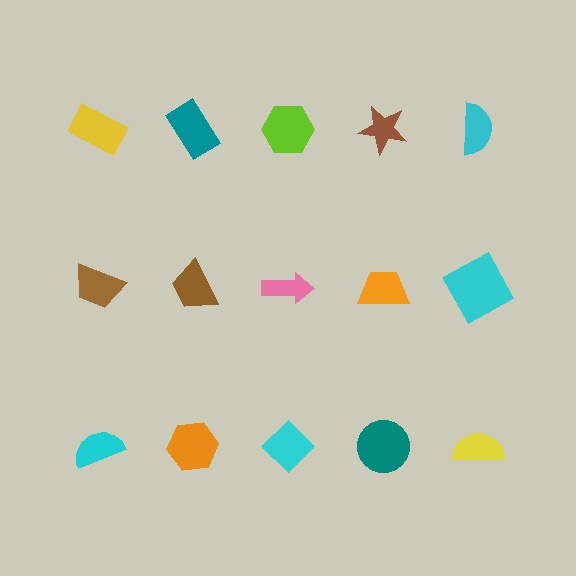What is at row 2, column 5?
A cyan square.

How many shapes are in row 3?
5 shapes.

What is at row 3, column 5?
A yellow semicircle.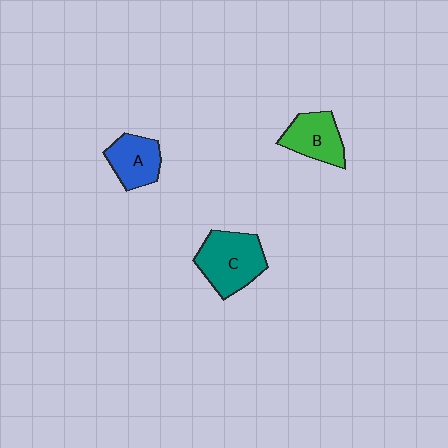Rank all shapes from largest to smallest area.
From largest to smallest: C (teal), B (green), A (blue).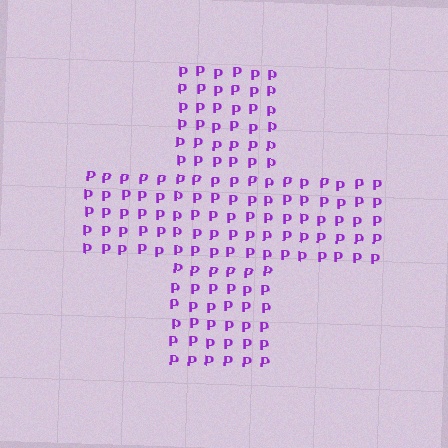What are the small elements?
The small elements are letter P's.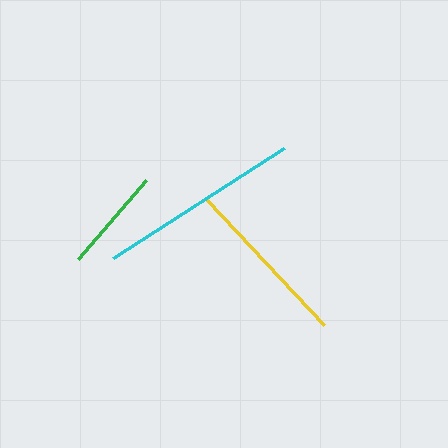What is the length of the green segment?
The green segment is approximately 104 pixels long.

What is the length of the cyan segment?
The cyan segment is approximately 203 pixels long.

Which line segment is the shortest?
The green line is the shortest at approximately 104 pixels.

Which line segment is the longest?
The cyan line is the longest at approximately 203 pixels.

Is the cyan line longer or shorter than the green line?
The cyan line is longer than the green line.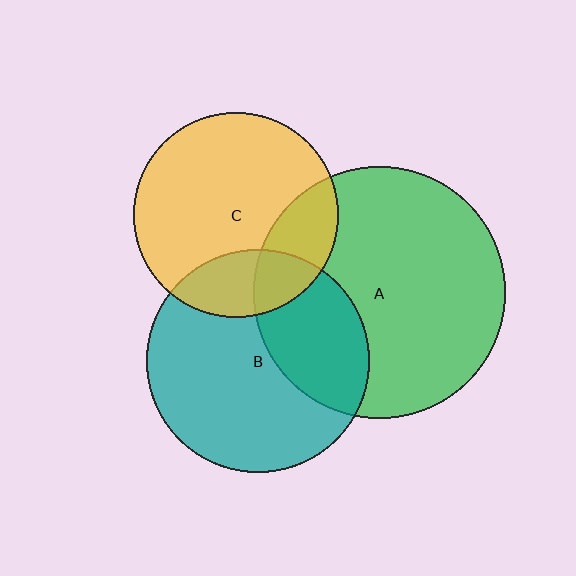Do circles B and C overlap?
Yes.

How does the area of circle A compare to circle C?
Approximately 1.5 times.